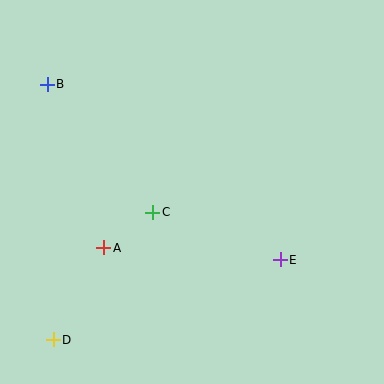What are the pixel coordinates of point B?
Point B is at (47, 84).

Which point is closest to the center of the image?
Point C at (153, 212) is closest to the center.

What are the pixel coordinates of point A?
Point A is at (104, 248).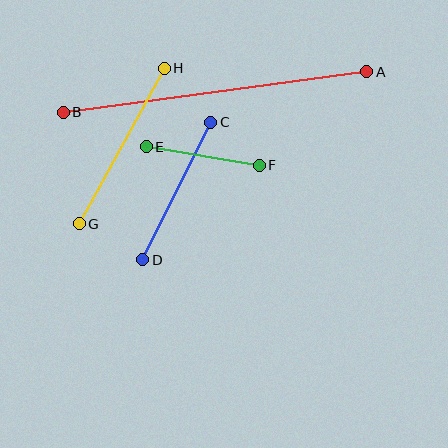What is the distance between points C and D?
The distance is approximately 153 pixels.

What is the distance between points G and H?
The distance is approximately 177 pixels.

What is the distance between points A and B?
The distance is approximately 306 pixels.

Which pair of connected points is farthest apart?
Points A and B are farthest apart.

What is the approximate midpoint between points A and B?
The midpoint is at approximately (215, 92) pixels.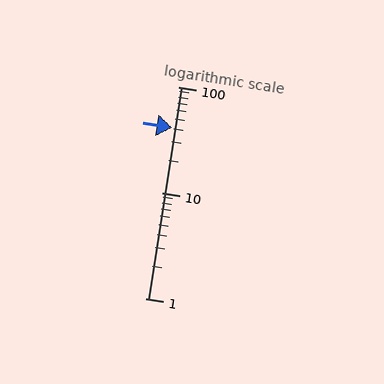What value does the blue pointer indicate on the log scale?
The pointer indicates approximately 41.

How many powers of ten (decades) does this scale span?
The scale spans 2 decades, from 1 to 100.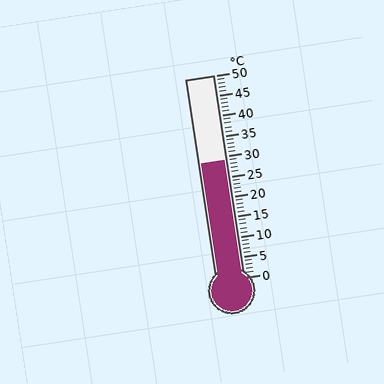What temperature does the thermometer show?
The thermometer shows approximately 29°C.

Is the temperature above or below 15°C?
The temperature is above 15°C.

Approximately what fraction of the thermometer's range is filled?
The thermometer is filled to approximately 60% of its range.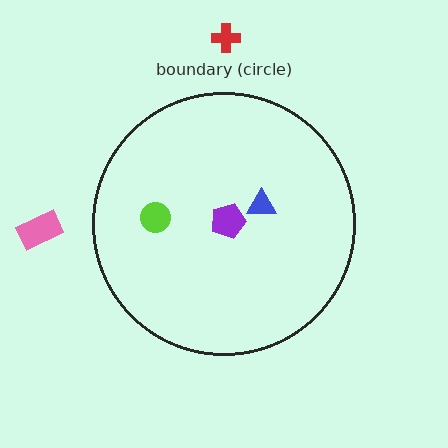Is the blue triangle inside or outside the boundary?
Inside.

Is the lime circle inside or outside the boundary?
Inside.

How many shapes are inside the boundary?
3 inside, 2 outside.